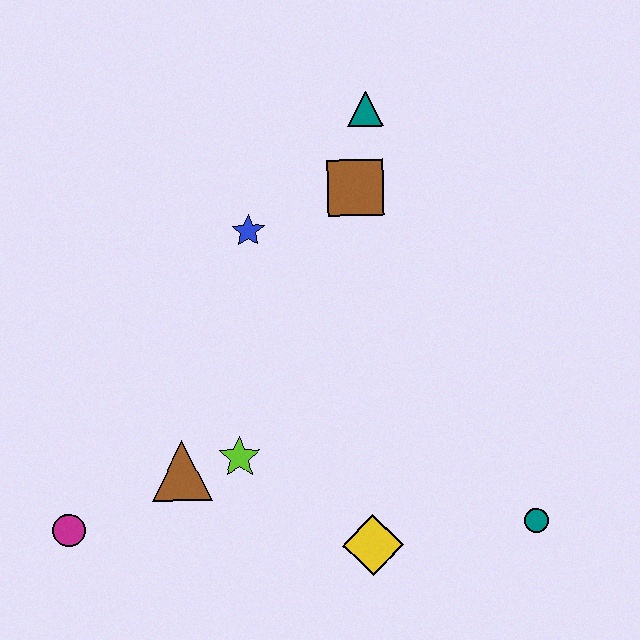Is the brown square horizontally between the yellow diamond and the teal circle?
No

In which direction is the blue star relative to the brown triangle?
The blue star is above the brown triangle.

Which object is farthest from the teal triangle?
The magenta circle is farthest from the teal triangle.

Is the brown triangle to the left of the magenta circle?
No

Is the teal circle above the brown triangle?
No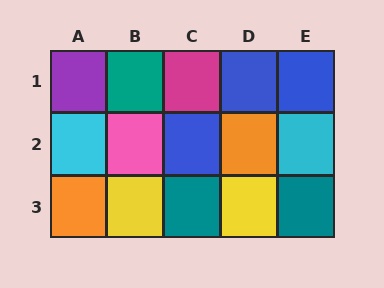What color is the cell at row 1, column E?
Blue.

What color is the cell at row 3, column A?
Orange.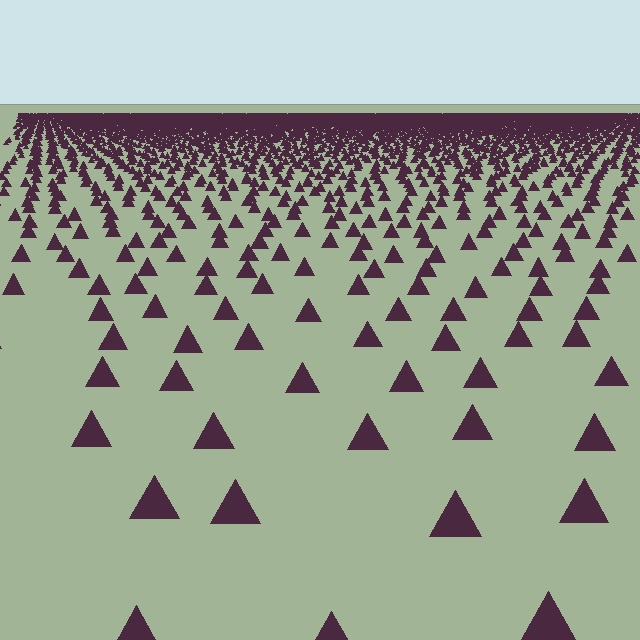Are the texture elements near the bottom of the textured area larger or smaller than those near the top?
Larger. Near the bottom, elements are closer to the viewer and appear at a bigger on-screen size.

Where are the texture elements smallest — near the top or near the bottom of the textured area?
Near the top.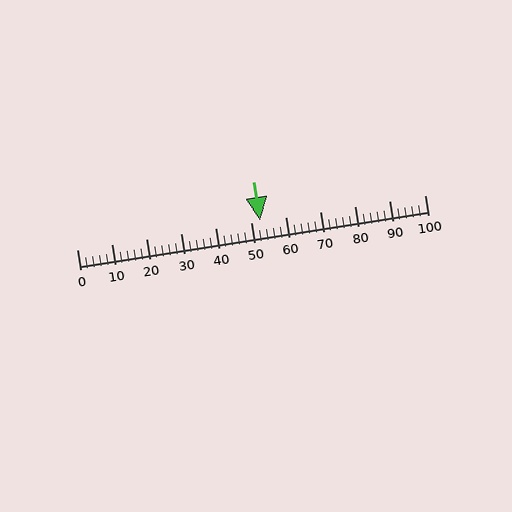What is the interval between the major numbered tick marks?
The major tick marks are spaced 10 units apart.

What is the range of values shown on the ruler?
The ruler shows values from 0 to 100.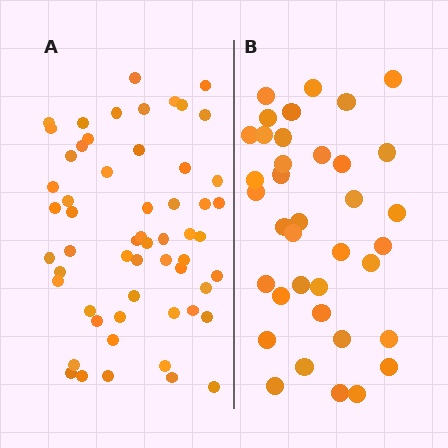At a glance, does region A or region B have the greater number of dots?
Region A (the left region) has more dots.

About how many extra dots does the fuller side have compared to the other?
Region A has approximately 20 more dots than region B.